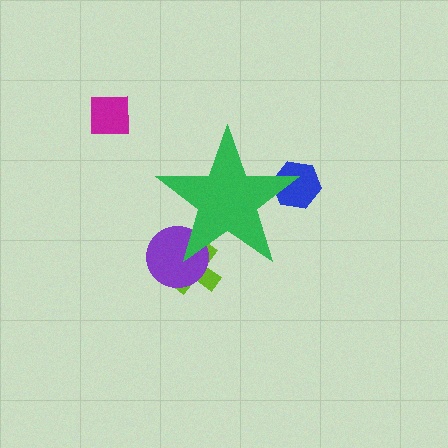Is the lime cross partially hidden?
Yes, the lime cross is partially hidden behind the green star.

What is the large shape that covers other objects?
A green star.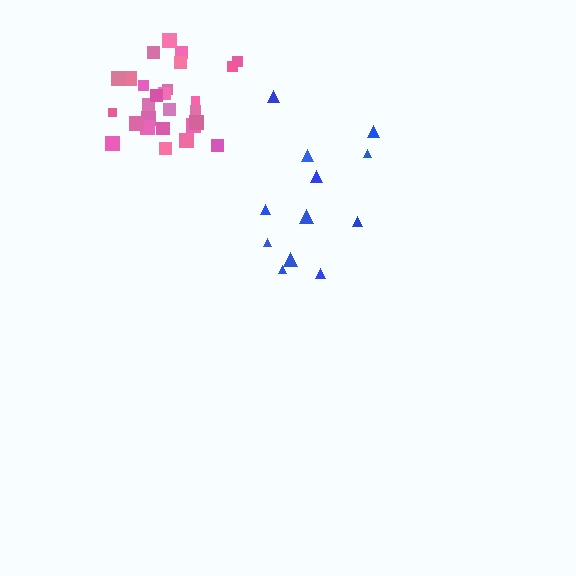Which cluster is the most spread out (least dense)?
Blue.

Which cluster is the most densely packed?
Pink.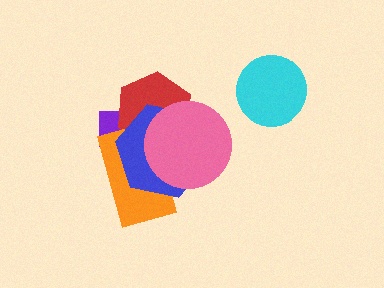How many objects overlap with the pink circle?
4 objects overlap with the pink circle.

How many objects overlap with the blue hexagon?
4 objects overlap with the blue hexagon.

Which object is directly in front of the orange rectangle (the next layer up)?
The blue hexagon is directly in front of the orange rectangle.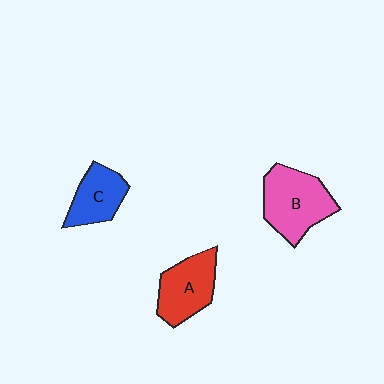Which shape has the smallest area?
Shape C (blue).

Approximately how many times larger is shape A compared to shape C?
Approximately 1.2 times.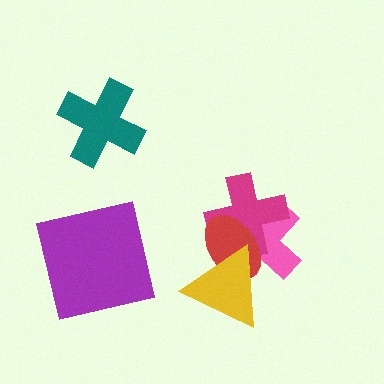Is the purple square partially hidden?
No, no other shape covers it.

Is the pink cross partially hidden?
Yes, it is partially covered by another shape.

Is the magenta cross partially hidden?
Yes, it is partially covered by another shape.